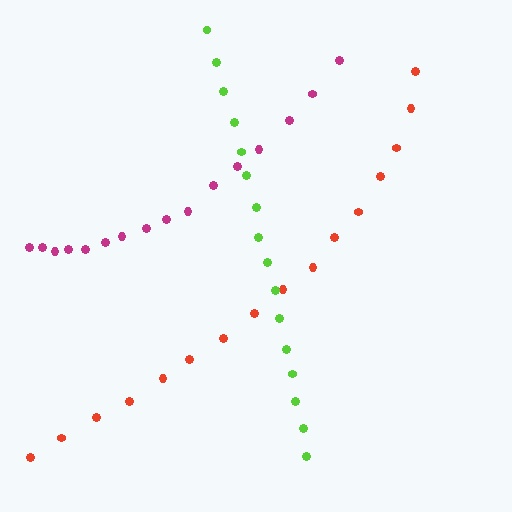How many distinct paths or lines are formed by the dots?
There are 3 distinct paths.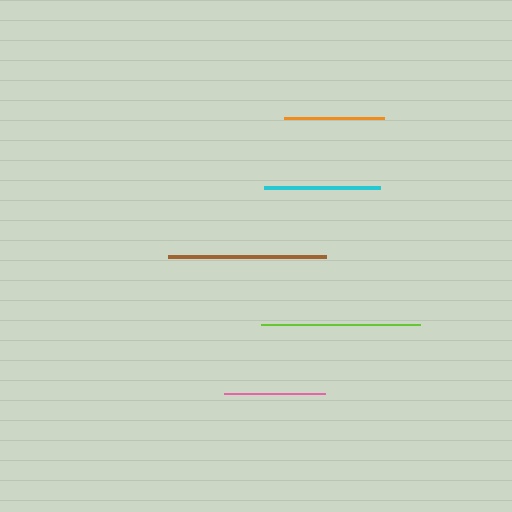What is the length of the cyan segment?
The cyan segment is approximately 116 pixels long.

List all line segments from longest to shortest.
From longest to shortest: lime, brown, cyan, pink, orange.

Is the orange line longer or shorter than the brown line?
The brown line is longer than the orange line.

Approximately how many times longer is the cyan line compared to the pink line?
The cyan line is approximately 1.2 times the length of the pink line.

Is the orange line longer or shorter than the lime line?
The lime line is longer than the orange line.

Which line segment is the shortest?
The orange line is the shortest at approximately 100 pixels.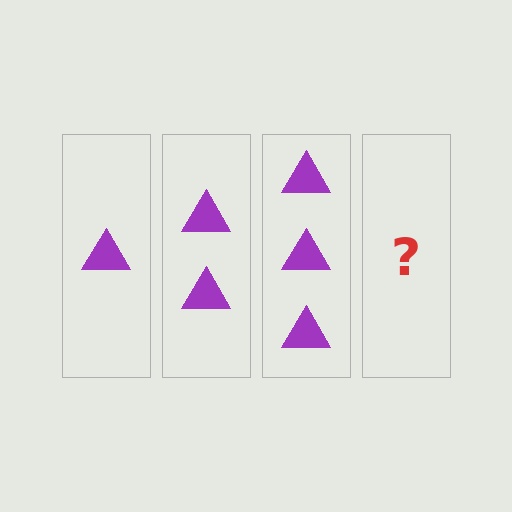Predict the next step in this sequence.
The next step is 4 triangles.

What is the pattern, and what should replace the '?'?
The pattern is that each step adds one more triangle. The '?' should be 4 triangles.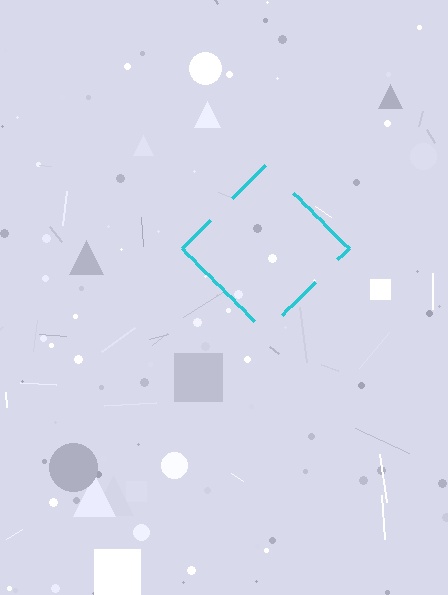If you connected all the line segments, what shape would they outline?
They would outline a diamond.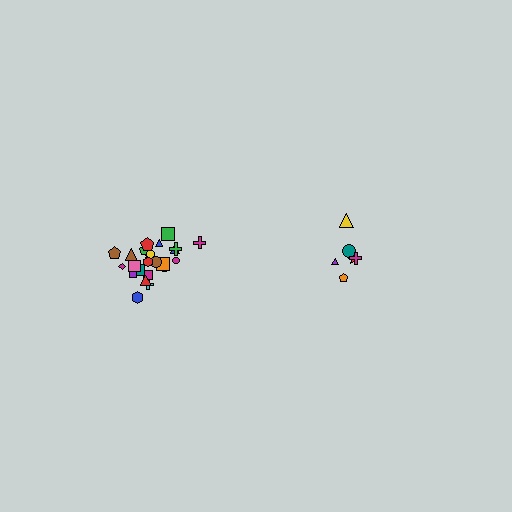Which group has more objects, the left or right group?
The left group.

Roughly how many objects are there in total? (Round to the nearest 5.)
Roughly 30 objects in total.